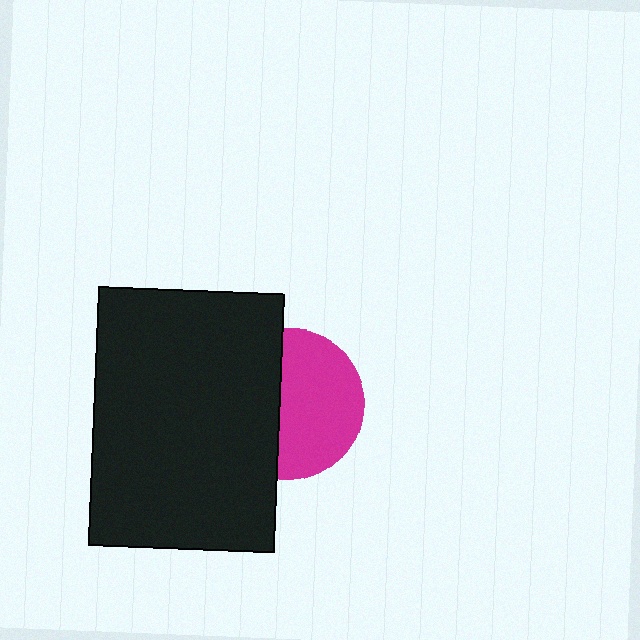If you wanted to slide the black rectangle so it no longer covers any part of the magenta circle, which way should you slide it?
Slide it left — that is the most direct way to separate the two shapes.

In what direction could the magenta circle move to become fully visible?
The magenta circle could move right. That would shift it out from behind the black rectangle entirely.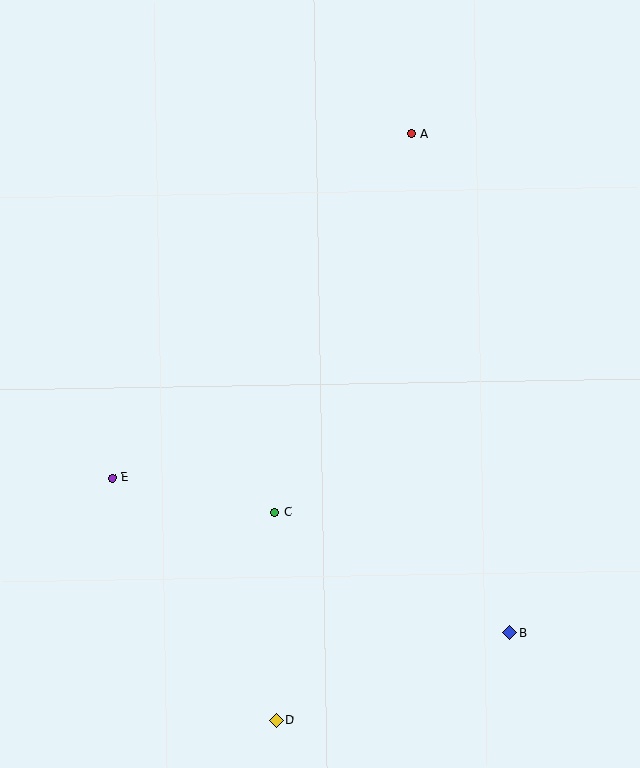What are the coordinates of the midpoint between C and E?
The midpoint between C and E is at (193, 495).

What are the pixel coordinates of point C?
Point C is at (275, 512).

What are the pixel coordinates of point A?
Point A is at (411, 134).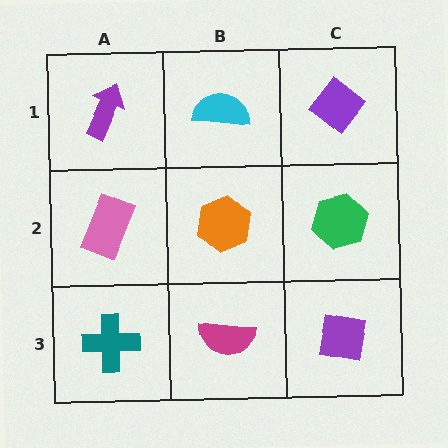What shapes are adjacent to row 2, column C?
A purple diamond (row 1, column C), a purple square (row 3, column C), an orange hexagon (row 2, column B).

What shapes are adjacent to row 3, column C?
A green hexagon (row 2, column C), a magenta semicircle (row 3, column B).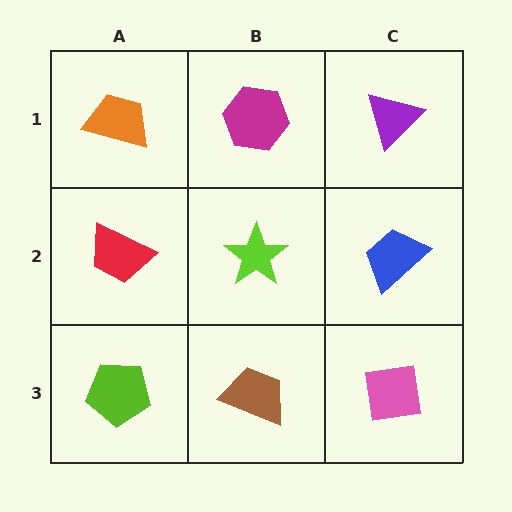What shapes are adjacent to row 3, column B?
A lime star (row 2, column B), a lime pentagon (row 3, column A), a pink square (row 3, column C).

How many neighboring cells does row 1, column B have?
3.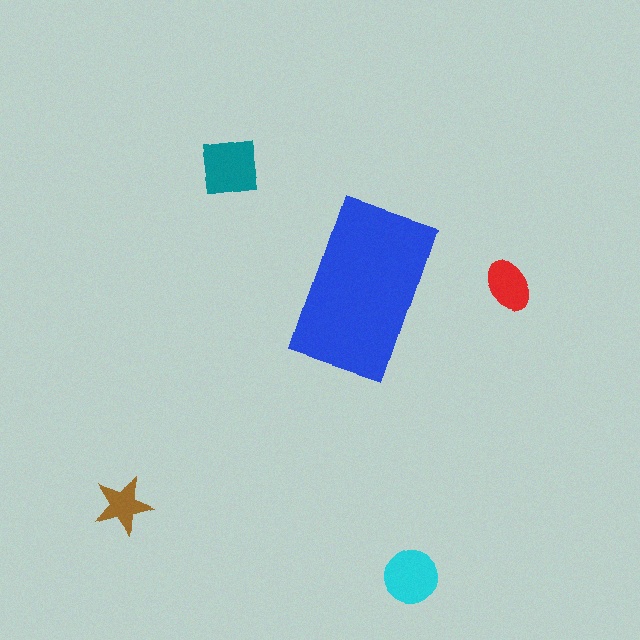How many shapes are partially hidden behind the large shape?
0 shapes are partially hidden.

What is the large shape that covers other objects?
A blue rectangle.